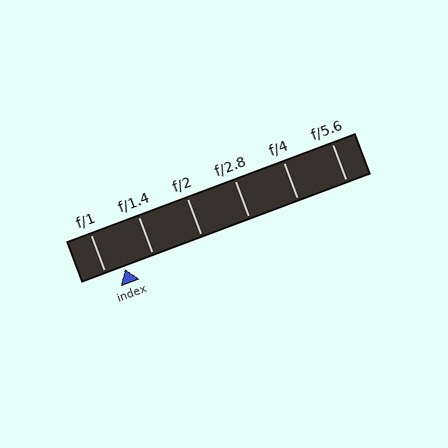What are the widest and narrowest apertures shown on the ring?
The widest aperture shown is f/1 and the narrowest is f/5.6.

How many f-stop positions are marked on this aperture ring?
There are 6 f-stop positions marked.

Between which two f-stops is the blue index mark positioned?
The index mark is between f/1 and f/1.4.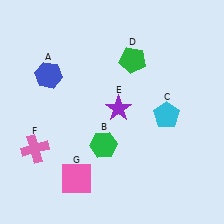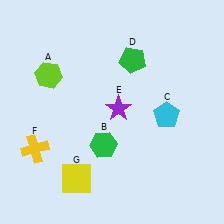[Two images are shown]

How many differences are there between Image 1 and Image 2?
There are 3 differences between the two images.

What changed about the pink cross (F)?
In Image 1, F is pink. In Image 2, it changed to yellow.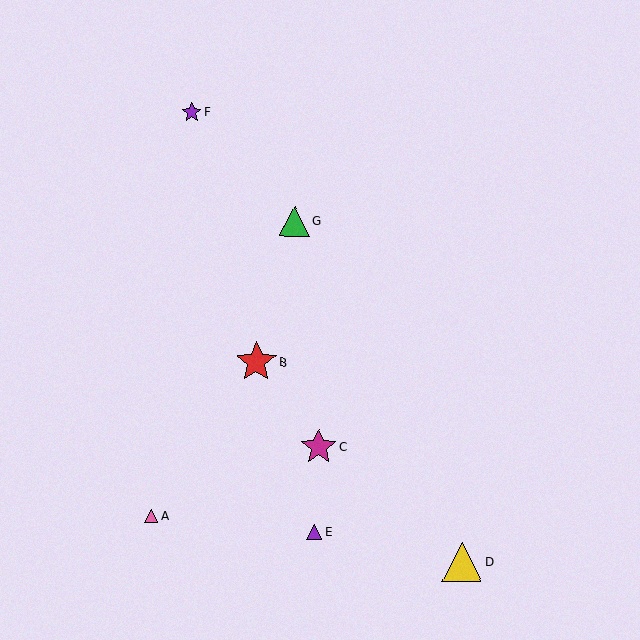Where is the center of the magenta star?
The center of the magenta star is at (319, 447).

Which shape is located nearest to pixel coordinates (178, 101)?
The purple star (labeled F) at (192, 113) is nearest to that location.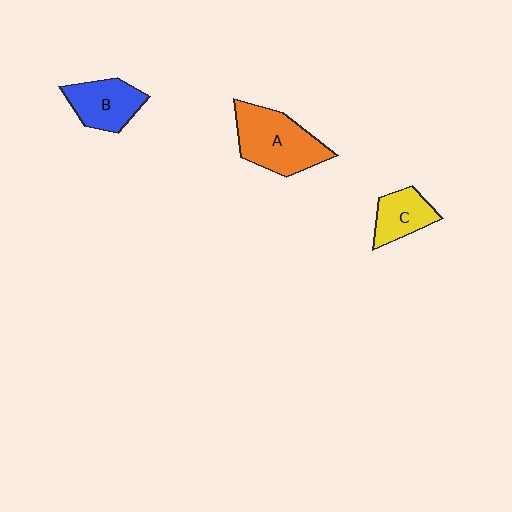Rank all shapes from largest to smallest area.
From largest to smallest: A (orange), B (blue), C (yellow).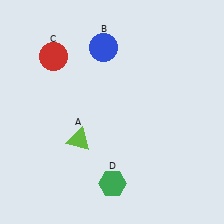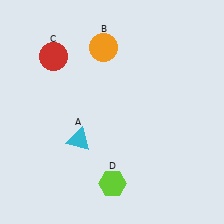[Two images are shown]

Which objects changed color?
A changed from lime to cyan. B changed from blue to orange. D changed from green to lime.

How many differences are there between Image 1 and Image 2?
There are 3 differences between the two images.